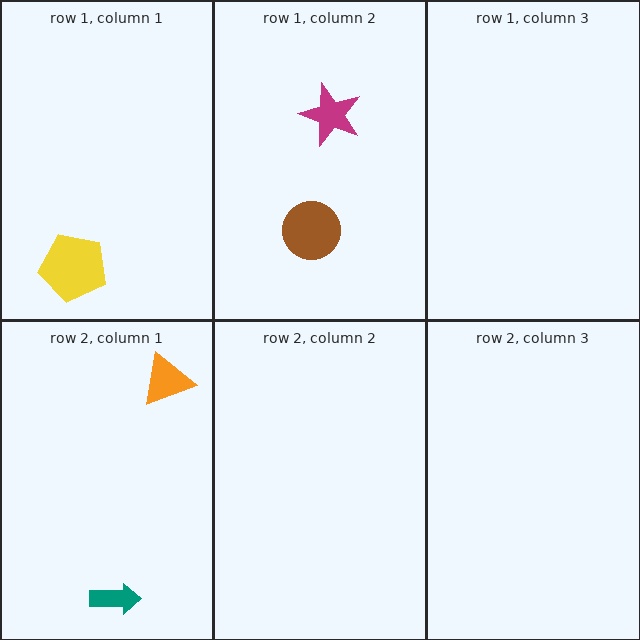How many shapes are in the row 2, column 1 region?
2.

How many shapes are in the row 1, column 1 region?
1.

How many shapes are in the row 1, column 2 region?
2.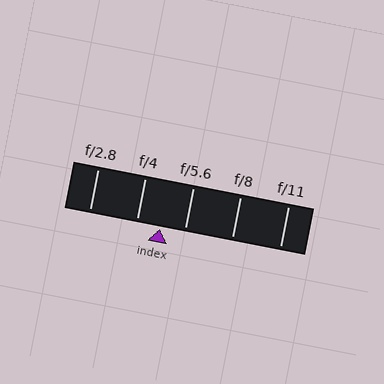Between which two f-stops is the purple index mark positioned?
The index mark is between f/4 and f/5.6.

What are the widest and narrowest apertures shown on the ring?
The widest aperture shown is f/2.8 and the narrowest is f/11.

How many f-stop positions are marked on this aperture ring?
There are 5 f-stop positions marked.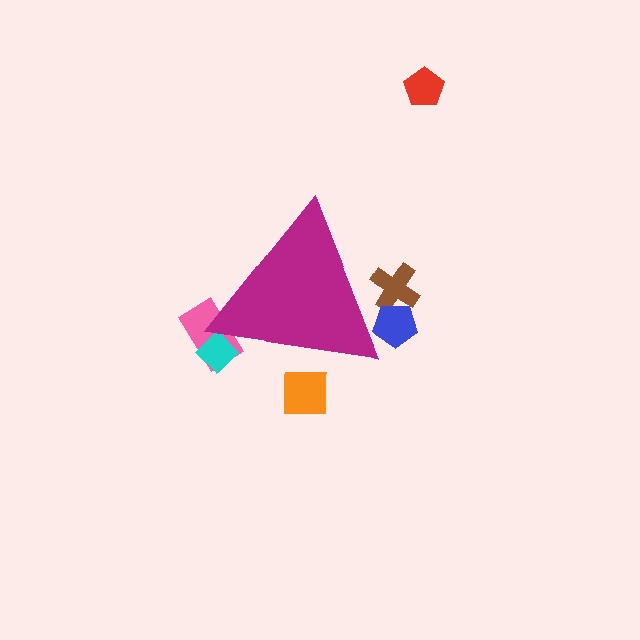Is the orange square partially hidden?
Yes, the orange square is partially hidden behind the magenta triangle.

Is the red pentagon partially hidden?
No, the red pentagon is fully visible.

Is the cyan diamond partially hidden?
Yes, the cyan diamond is partially hidden behind the magenta triangle.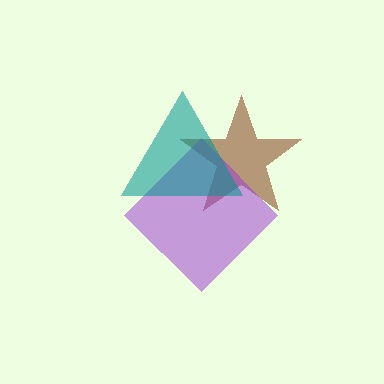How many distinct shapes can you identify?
There are 3 distinct shapes: a brown star, a purple diamond, a teal triangle.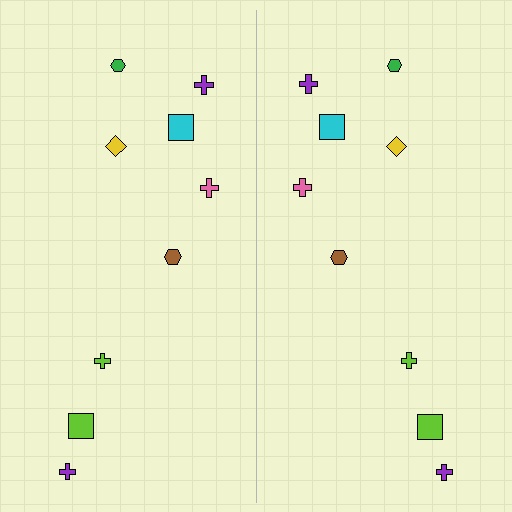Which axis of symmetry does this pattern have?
The pattern has a vertical axis of symmetry running through the center of the image.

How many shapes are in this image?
There are 18 shapes in this image.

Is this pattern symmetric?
Yes, this pattern has bilateral (reflection) symmetry.